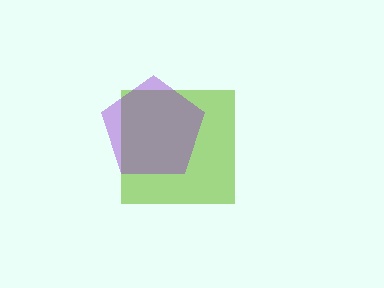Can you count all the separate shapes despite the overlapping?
Yes, there are 2 separate shapes.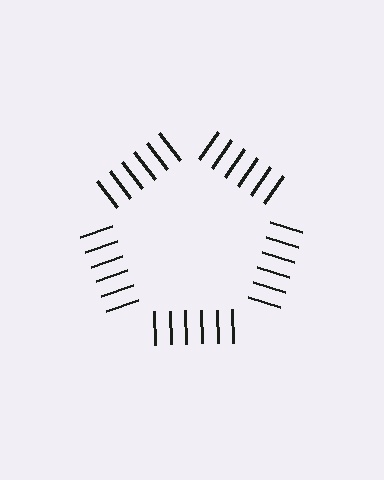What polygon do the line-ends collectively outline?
An illusory pentagon — the line segments terminate on its edges but no continuous stroke is drawn.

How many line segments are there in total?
30 — 6 along each of the 5 edges.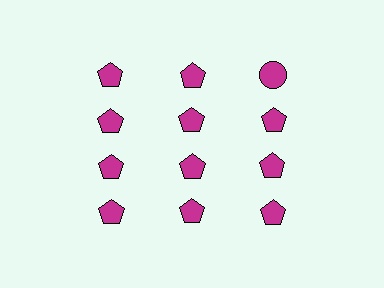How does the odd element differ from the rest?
It has a different shape: circle instead of pentagon.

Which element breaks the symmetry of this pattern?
The magenta circle in the top row, center column breaks the symmetry. All other shapes are magenta pentagons.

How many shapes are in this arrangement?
There are 12 shapes arranged in a grid pattern.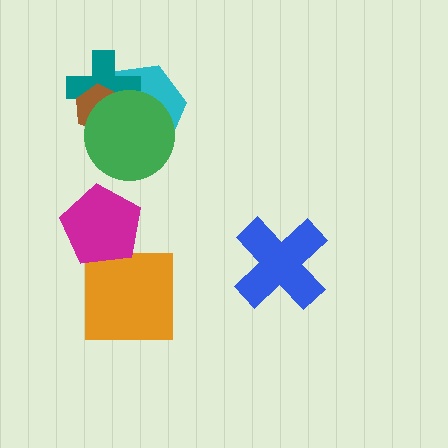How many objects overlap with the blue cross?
0 objects overlap with the blue cross.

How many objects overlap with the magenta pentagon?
1 object overlaps with the magenta pentagon.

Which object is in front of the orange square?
The magenta pentagon is in front of the orange square.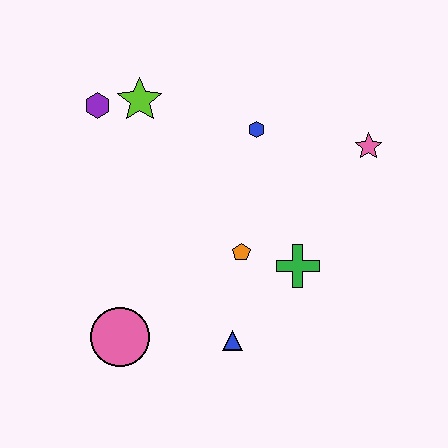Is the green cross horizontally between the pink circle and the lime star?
No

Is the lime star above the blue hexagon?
Yes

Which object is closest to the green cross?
The orange pentagon is closest to the green cross.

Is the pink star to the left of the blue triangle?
No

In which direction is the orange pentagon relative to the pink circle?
The orange pentagon is to the right of the pink circle.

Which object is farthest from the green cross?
The purple hexagon is farthest from the green cross.